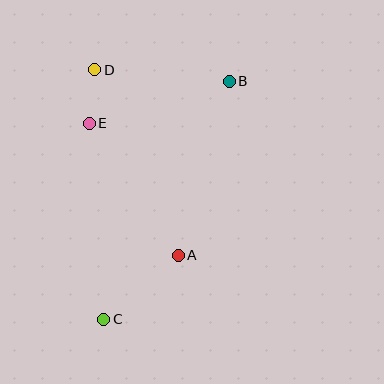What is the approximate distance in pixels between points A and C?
The distance between A and C is approximately 98 pixels.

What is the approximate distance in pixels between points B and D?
The distance between B and D is approximately 135 pixels.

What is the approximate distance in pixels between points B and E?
The distance between B and E is approximately 146 pixels.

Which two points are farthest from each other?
Points B and C are farthest from each other.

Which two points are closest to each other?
Points D and E are closest to each other.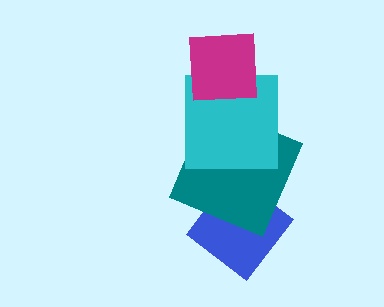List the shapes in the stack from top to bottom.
From top to bottom: the magenta square, the cyan square, the teal square, the blue diamond.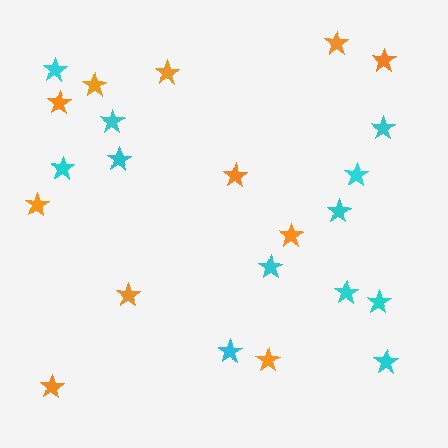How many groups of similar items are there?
There are 2 groups: one group of cyan stars (12) and one group of orange stars (11).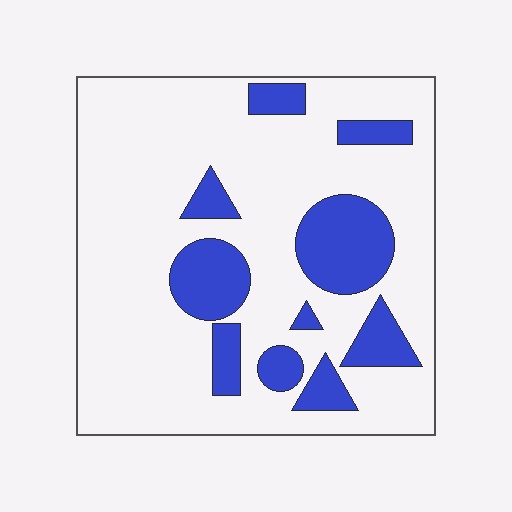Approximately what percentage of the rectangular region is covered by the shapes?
Approximately 20%.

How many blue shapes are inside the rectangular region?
10.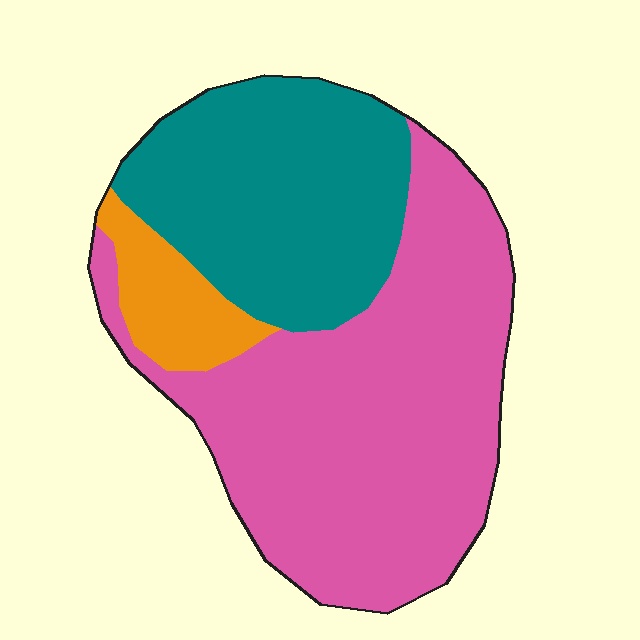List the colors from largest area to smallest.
From largest to smallest: pink, teal, orange.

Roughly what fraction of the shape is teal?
Teal takes up about one third (1/3) of the shape.